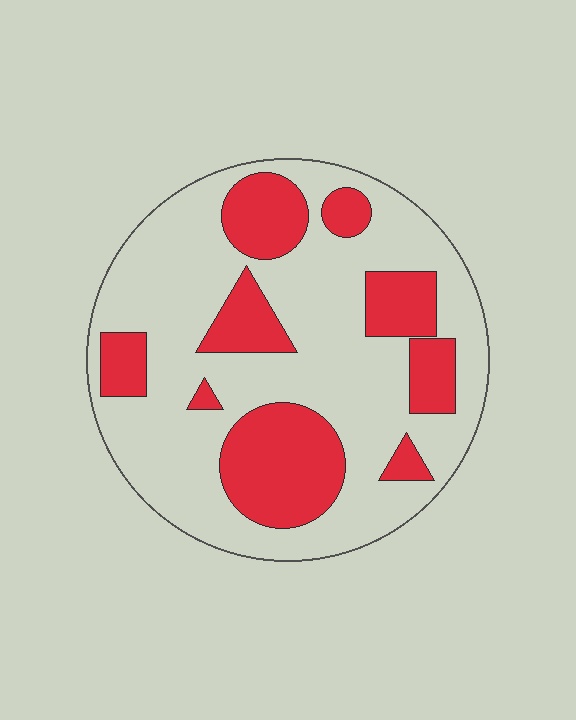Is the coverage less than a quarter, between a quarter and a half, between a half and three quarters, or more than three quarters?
Between a quarter and a half.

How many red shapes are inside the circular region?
9.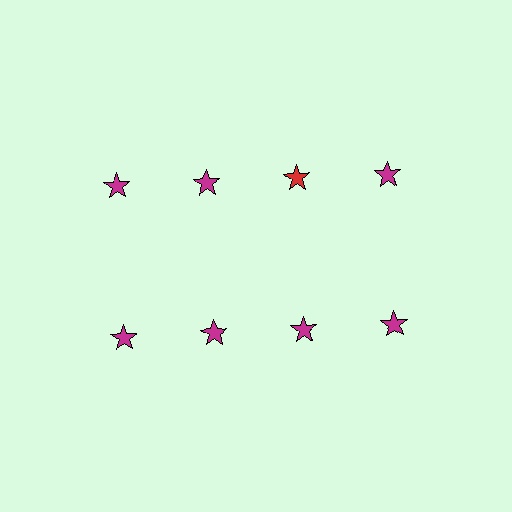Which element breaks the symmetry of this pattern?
The red star in the top row, center column breaks the symmetry. All other shapes are magenta stars.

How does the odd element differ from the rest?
It has a different color: red instead of magenta.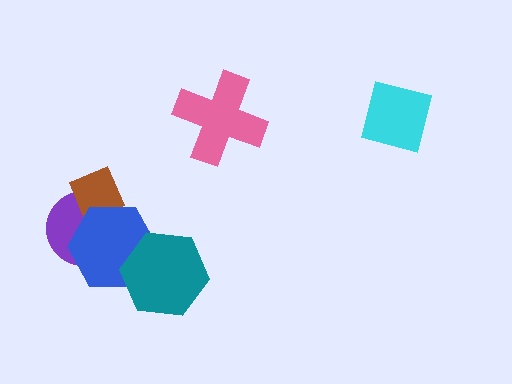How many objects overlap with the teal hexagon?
1 object overlaps with the teal hexagon.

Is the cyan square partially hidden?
No, no other shape covers it.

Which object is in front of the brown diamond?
The blue hexagon is in front of the brown diamond.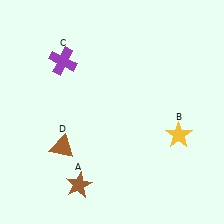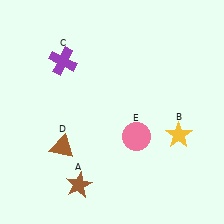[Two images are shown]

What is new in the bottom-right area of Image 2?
A pink circle (E) was added in the bottom-right area of Image 2.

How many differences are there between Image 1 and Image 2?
There is 1 difference between the two images.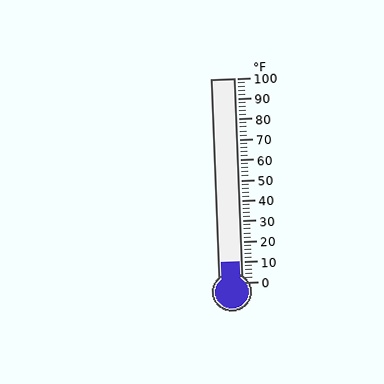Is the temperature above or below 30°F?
The temperature is below 30°F.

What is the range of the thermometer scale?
The thermometer scale ranges from 0°F to 100°F.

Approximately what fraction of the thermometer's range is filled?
The thermometer is filled to approximately 10% of its range.